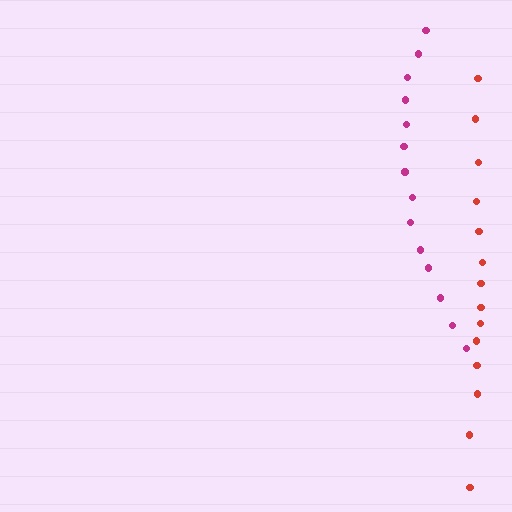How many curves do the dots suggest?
There are 2 distinct paths.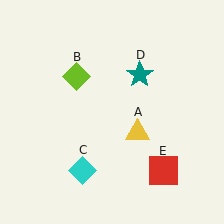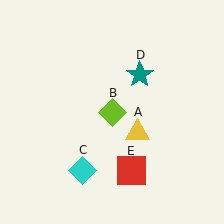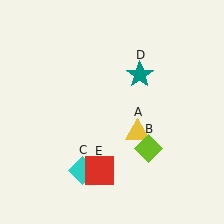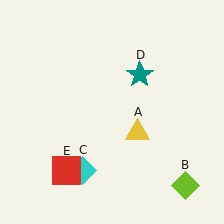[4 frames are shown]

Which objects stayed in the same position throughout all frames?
Yellow triangle (object A) and cyan diamond (object C) and teal star (object D) remained stationary.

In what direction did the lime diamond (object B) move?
The lime diamond (object B) moved down and to the right.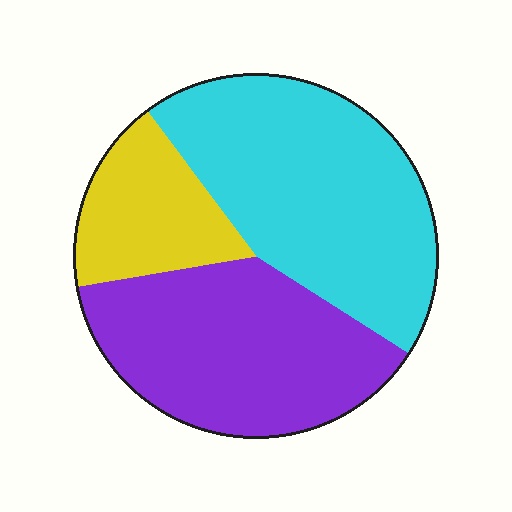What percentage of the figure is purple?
Purple takes up between a third and a half of the figure.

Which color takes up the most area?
Cyan, at roughly 45%.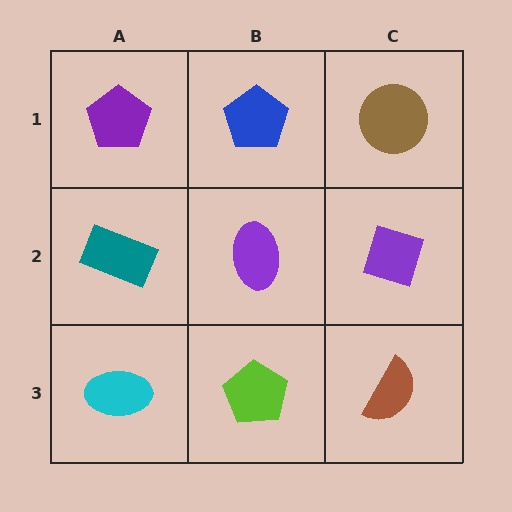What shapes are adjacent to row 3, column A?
A teal rectangle (row 2, column A), a lime pentagon (row 3, column B).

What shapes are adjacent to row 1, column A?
A teal rectangle (row 2, column A), a blue pentagon (row 1, column B).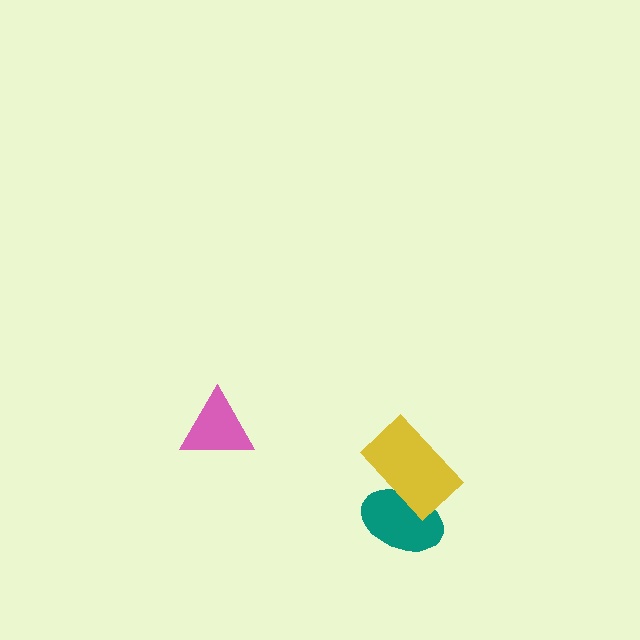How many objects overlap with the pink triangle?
0 objects overlap with the pink triangle.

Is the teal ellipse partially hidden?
Yes, it is partially covered by another shape.